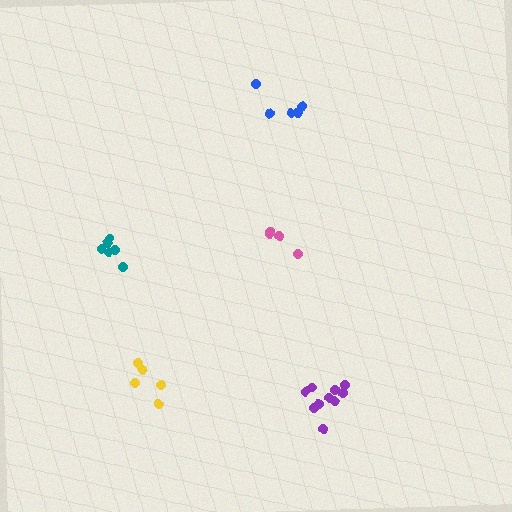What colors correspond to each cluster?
The clusters are colored: pink, purple, yellow, teal, blue.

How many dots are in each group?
Group 1: 5 dots, Group 2: 10 dots, Group 3: 5 dots, Group 4: 6 dots, Group 5: 5 dots (31 total).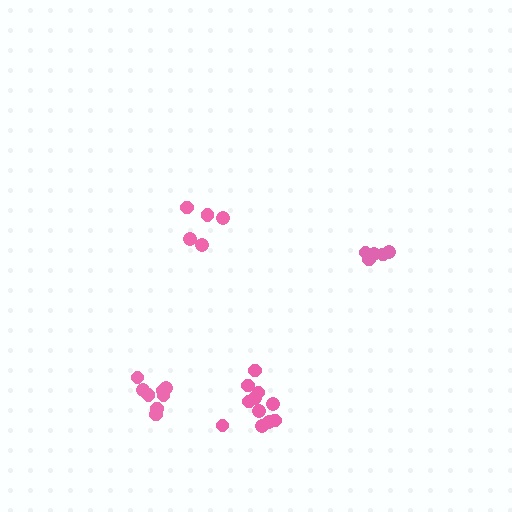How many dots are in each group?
Group 1: 5 dots, Group 2: 6 dots, Group 3: 8 dots, Group 4: 11 dots (30 total).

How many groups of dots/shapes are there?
There are 4 groups.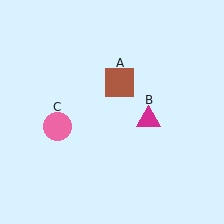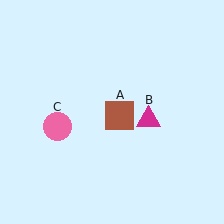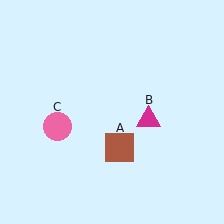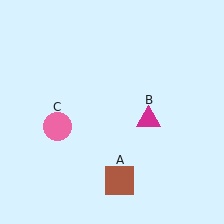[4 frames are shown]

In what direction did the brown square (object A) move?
The brown square (object A) moved down.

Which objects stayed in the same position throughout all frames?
Magenta triangle (object B) and pink circle (object C) remained stationary.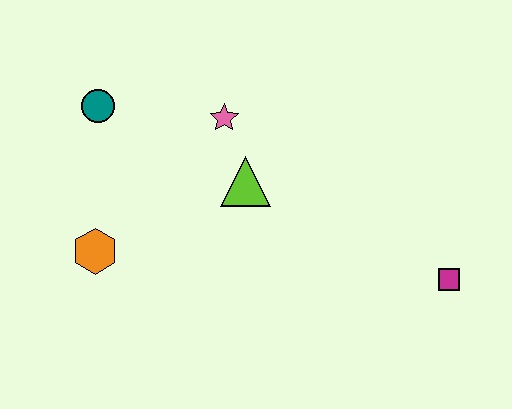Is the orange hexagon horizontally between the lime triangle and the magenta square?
No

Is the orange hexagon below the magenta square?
No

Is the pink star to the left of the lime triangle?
Yes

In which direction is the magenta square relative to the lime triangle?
The magenta square is to the right of the lime triangle.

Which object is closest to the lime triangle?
The pink star is closest to the lime triangle.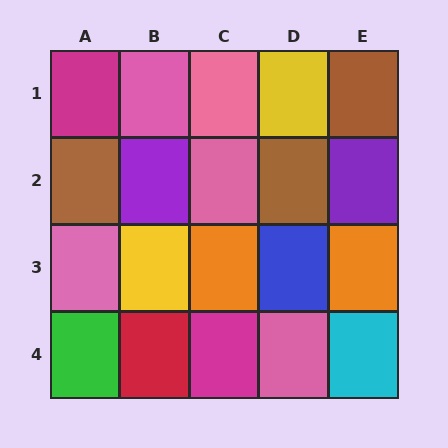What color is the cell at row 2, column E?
Purple.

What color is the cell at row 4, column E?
Cyan.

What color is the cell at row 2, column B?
Purple.